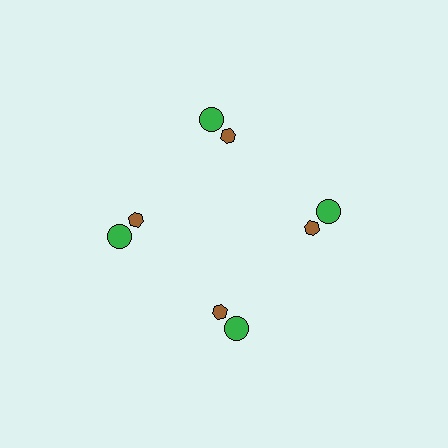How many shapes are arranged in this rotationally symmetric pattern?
There are 8 shapes, arranged in 4 groups of 2.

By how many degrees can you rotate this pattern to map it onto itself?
The pattern maps onto itself every 90 degrees of rotation.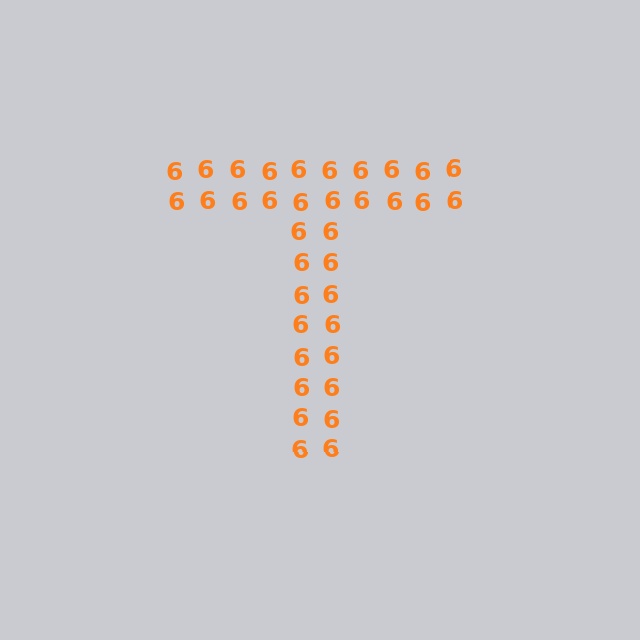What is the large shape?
The large shape is the letter T.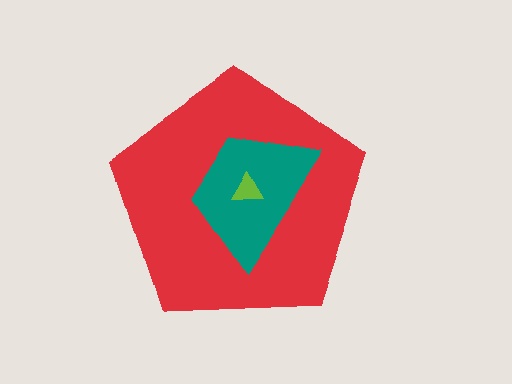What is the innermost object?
The lime triangle.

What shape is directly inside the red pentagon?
The teal trapezoid.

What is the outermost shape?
The red pentagon.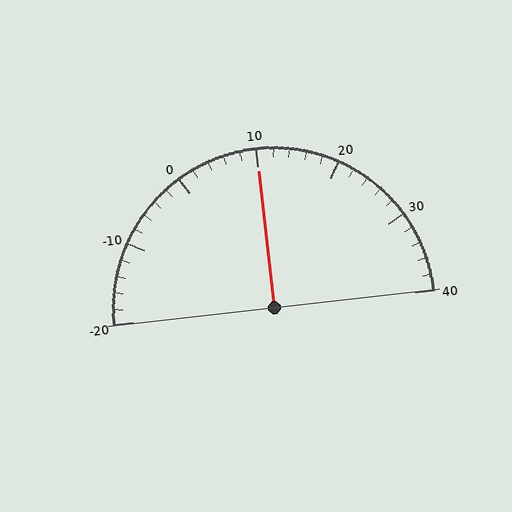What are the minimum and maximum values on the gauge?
The gauge ranges from -20 to 40.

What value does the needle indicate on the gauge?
The needle indicates approximately 10.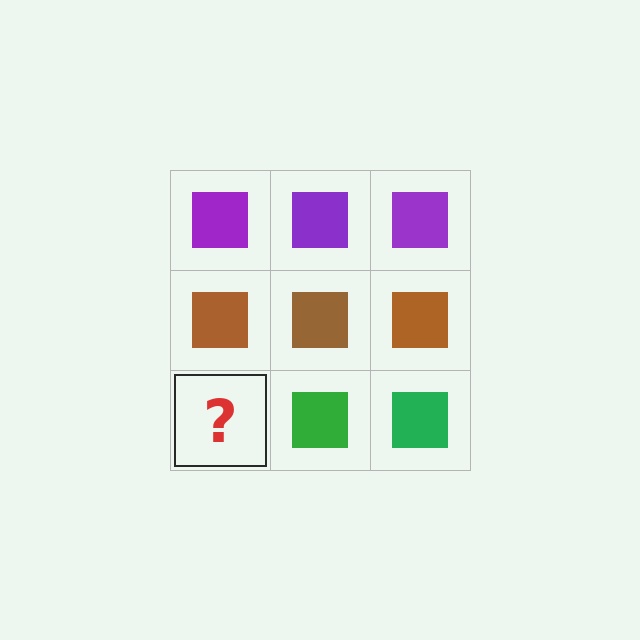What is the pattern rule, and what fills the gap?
The rule is that each row has a consistent color. The gap should be filled with a green square.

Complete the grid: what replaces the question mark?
The question mark should be replaced with a green square.